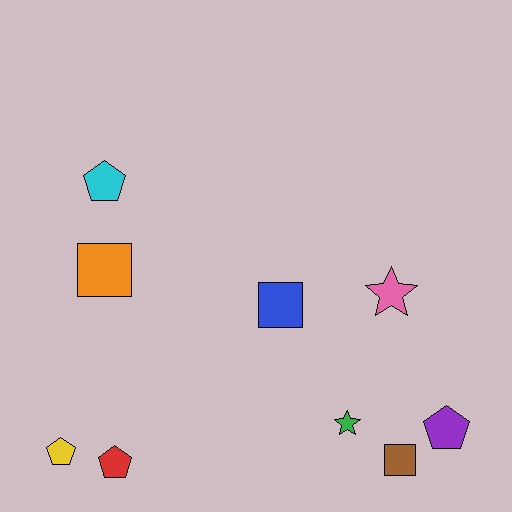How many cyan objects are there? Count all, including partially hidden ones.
There is 1 cyan object.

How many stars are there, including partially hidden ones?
There are 2 stars.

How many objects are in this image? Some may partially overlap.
There are 9 objects.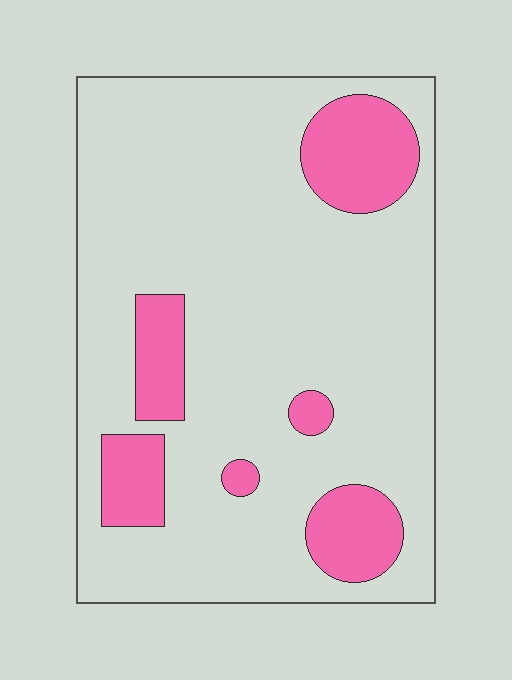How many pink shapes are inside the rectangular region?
6.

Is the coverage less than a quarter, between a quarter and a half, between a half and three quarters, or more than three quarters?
Less than a quarter.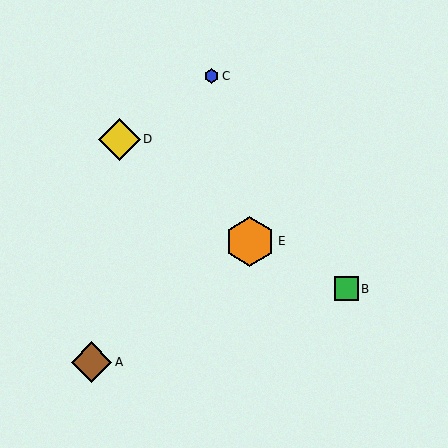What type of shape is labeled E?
Shape E is an orange hexagon.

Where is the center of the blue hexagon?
The center of the blue hexagon is at (212, 76).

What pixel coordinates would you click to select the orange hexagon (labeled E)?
Click at (250, 241) to select the orange hexagon E.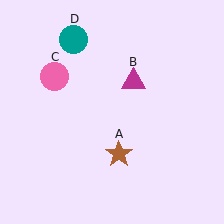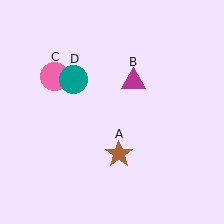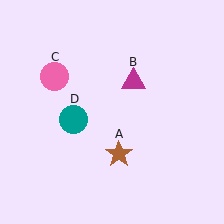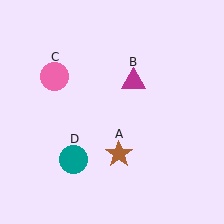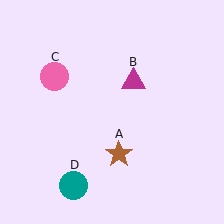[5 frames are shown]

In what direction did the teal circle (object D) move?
The teal circle (object D) moved down.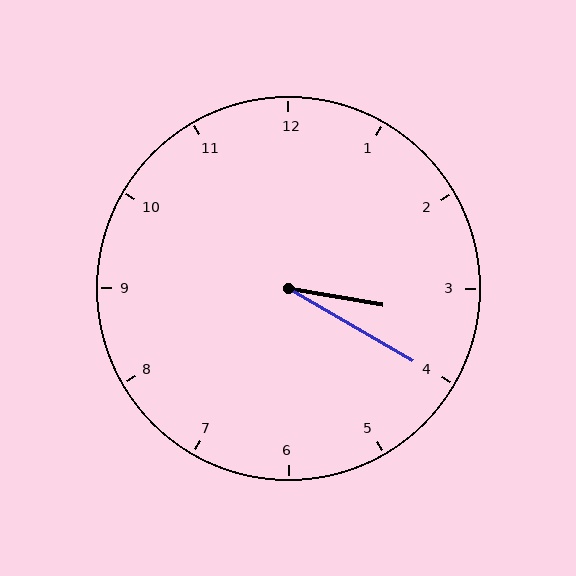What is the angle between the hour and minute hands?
Approximately 20 degrees.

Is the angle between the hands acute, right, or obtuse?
It is acute.